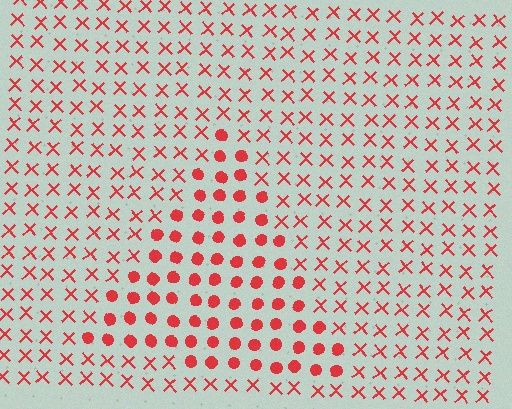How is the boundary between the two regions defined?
The boundary is defined by a change in element shape: circles inside vs. X marks outside. All elements share the same color and spacing.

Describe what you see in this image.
The image is filled with small red elements arranged in a uniform grid. A triangle-shaped region contains circles, while the surrounding area contains X marks. The boundary is defined purely by the change in element shape.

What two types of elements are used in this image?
The image uses circles inside the triangle region and X marks outside it.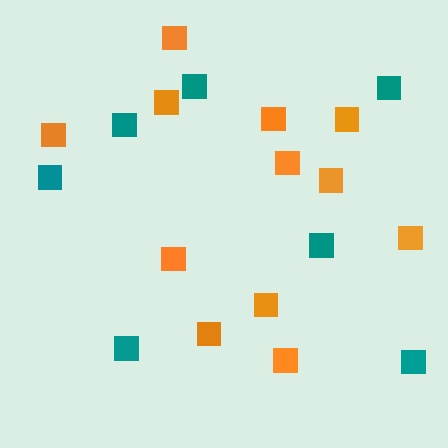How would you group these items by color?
There are 2 groups: one group of teal squares (7) and one group of orange squares (12).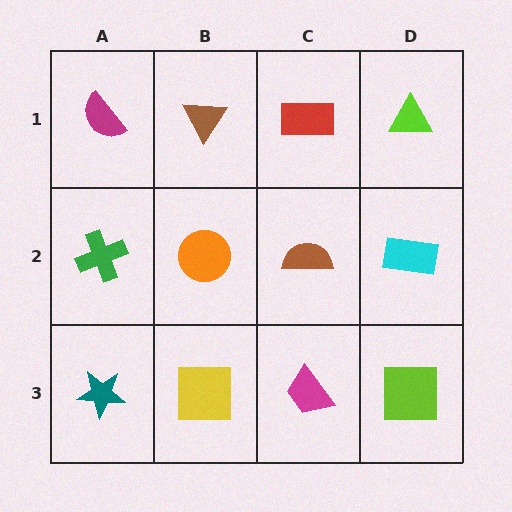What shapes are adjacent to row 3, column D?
A cyan rectangle (row 2, column D), a magenta trapezoid (row 3, column C).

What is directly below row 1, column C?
A brown semicircle.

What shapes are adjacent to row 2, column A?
A magenta semicircle (row 1, column A), a teal star (row 3, column A), an orange circle (row 2, column B).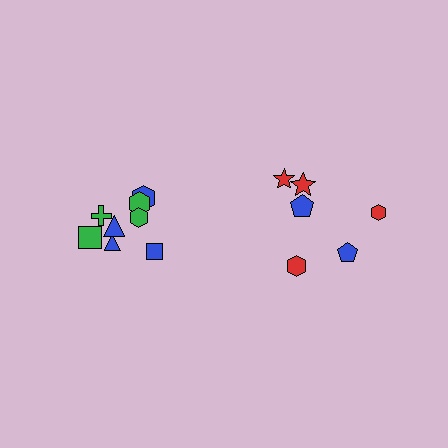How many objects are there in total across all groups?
There are 14 objects.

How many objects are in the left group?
There are 8 objects.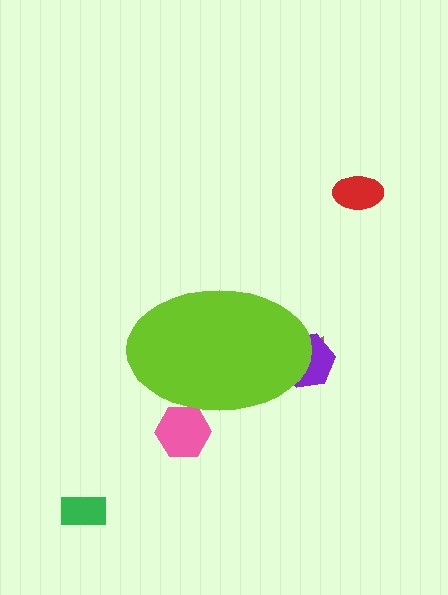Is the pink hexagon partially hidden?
Yes, the pink hexagon is partially hidden behind the lime ellipse.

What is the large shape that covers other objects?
A lime ellipse.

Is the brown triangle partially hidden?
Yes, the brown triangle is partially hidden behind the lime ellipse.